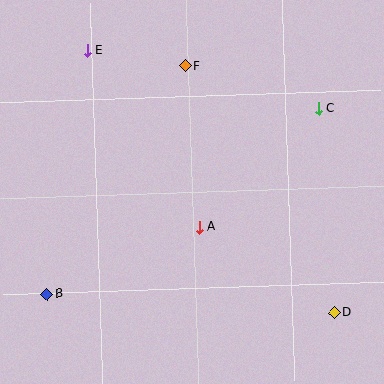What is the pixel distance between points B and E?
The distance between B and E is 247 pixels.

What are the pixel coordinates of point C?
Point C is at (318, 108).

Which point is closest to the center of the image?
Point A at (199, 227) is closest to the center.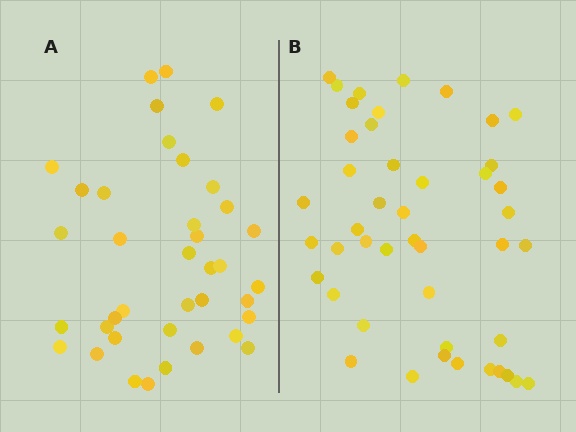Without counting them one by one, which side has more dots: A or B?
Region B (the right region) has more dots.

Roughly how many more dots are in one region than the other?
Region B has roughly 8 or so more dots than region A.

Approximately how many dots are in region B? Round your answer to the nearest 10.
About 40 dots. (The exact count is 45, which rounds to 40.)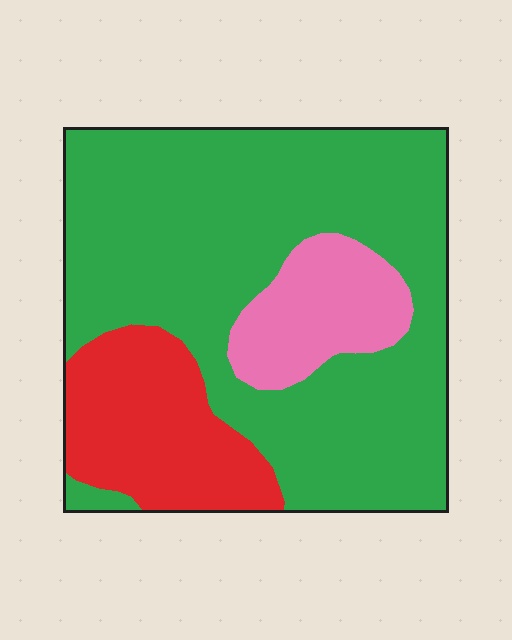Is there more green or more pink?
Green.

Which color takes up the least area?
Pink, at roughly 15%.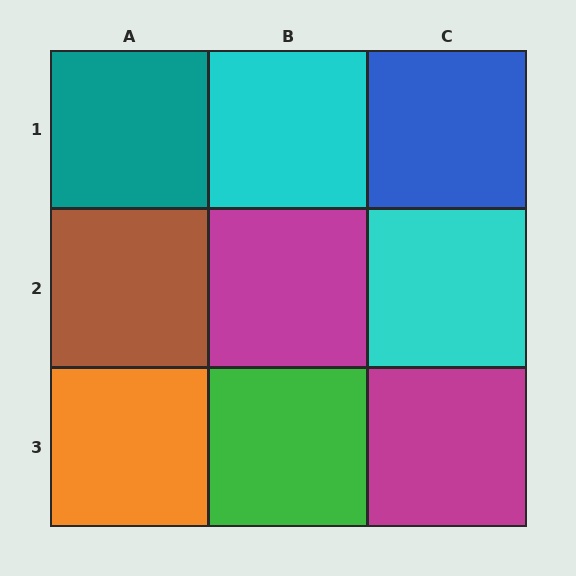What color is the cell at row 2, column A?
Brown.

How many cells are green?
1 cell is green.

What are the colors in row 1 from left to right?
Teal, cyan, blue.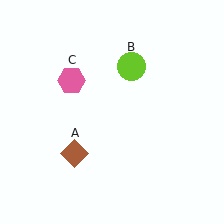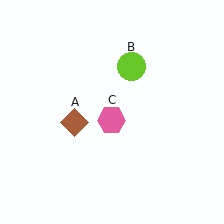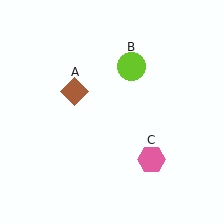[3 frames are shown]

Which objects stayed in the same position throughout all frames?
Lime circle (object B) remained stationary.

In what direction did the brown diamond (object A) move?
The brown diamond (object A) moved up.